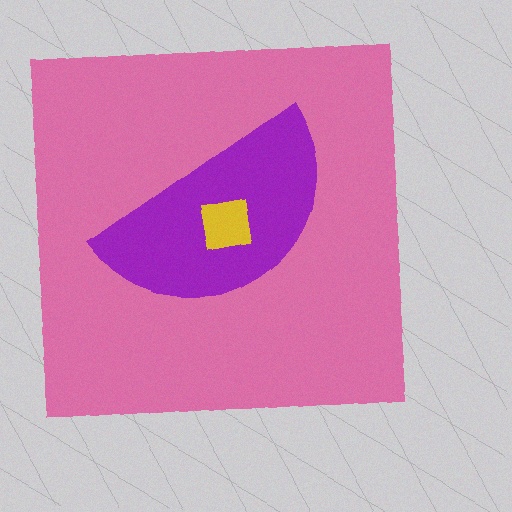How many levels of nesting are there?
3.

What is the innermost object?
The yellow square.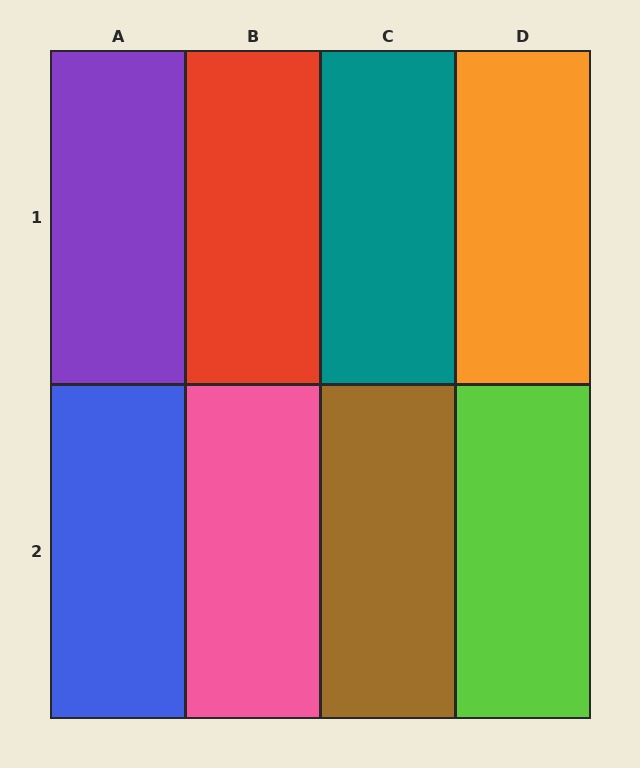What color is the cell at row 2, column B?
Pink.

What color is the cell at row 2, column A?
Blue.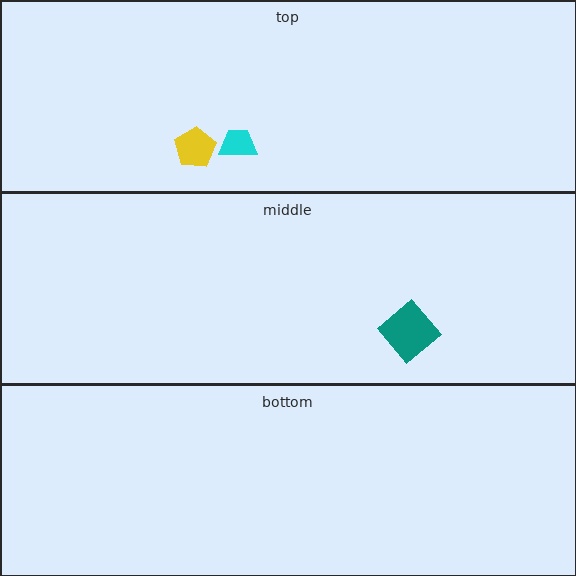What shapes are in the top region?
The cyan trapezoid, the yellow pentagon.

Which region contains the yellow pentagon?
The top region.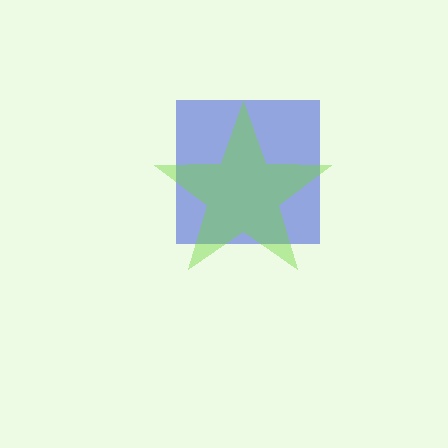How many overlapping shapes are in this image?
There are 2 overlapping shapes in the image.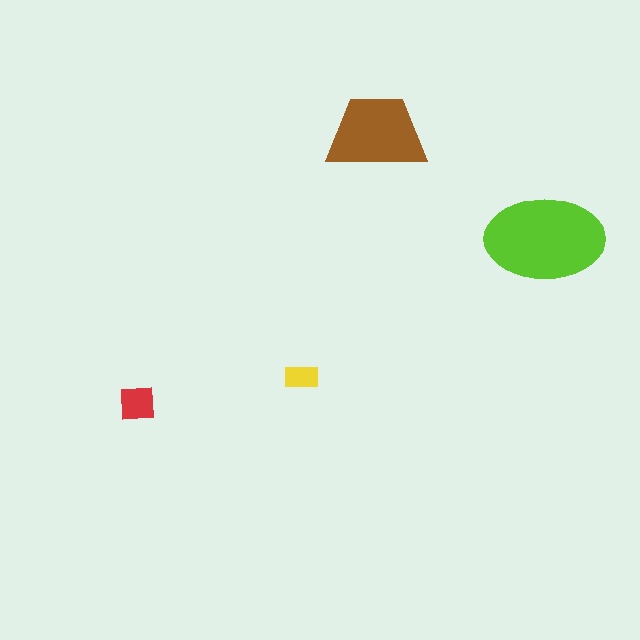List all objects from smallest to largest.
The yellow rectangle, the red square, the brown trapezoid, the lime ellipse.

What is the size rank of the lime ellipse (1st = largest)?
1st.